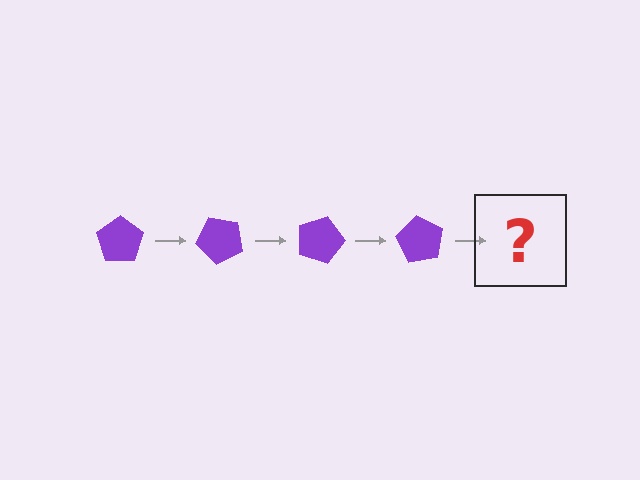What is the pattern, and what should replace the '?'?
The pattern is that the pentagon rotates 45 degrees each step. The '?' should be a purple pentagon rotated 180 degrees.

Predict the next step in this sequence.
The next step is a purple pentagon rotated 180 degrees.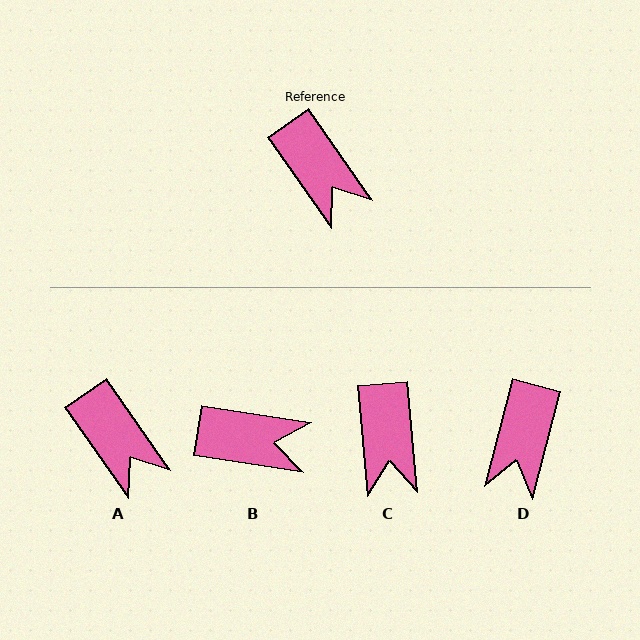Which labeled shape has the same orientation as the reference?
A.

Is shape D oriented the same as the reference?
No, it is off by about 49 degrees.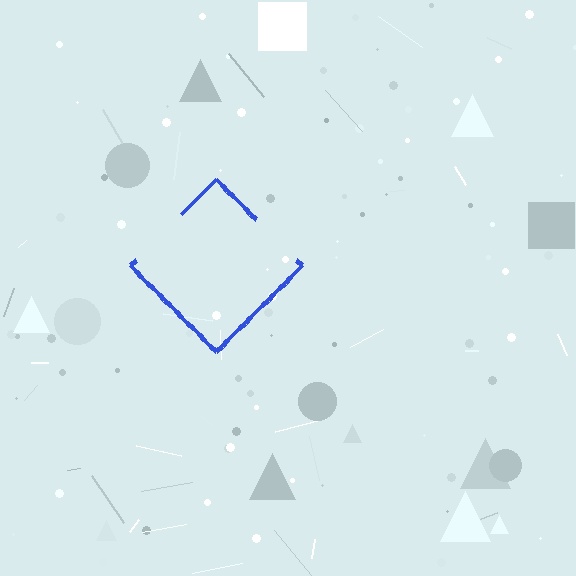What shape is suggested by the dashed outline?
The dashed outline suggests a diamond.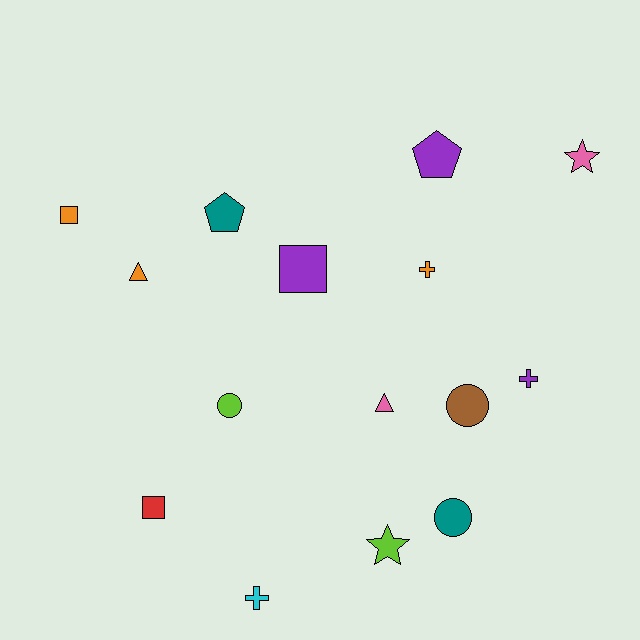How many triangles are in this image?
There are 2 triangles.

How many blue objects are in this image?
There are no blue objects.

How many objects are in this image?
There are 15 objects.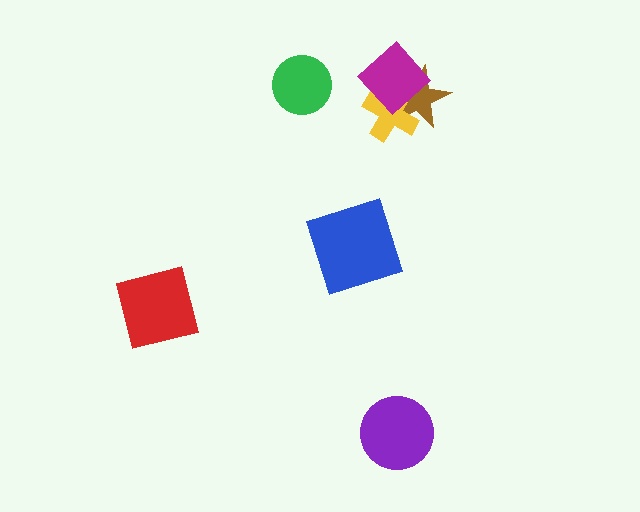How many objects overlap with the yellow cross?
2 objects overlap with the yellow cross.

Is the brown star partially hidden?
Yes, it is partially covered by another shape.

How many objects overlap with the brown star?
2 objects overlap with the brown star.